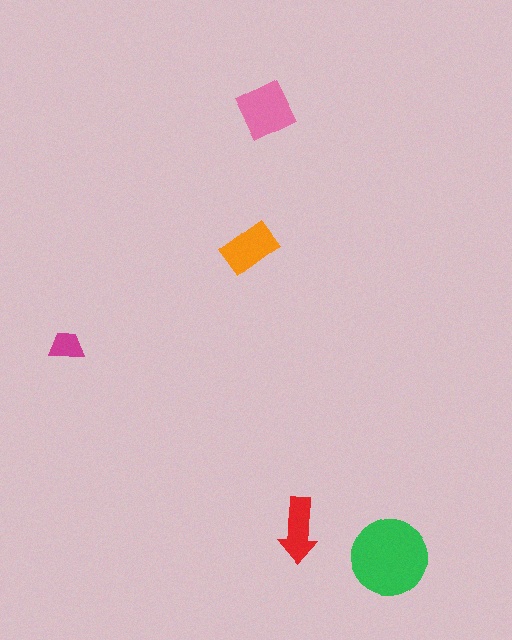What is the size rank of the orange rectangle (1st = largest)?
3rd.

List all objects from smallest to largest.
The magenta trapezoid, the red arrow, the orange rectangle, the pink diamond, the green circle.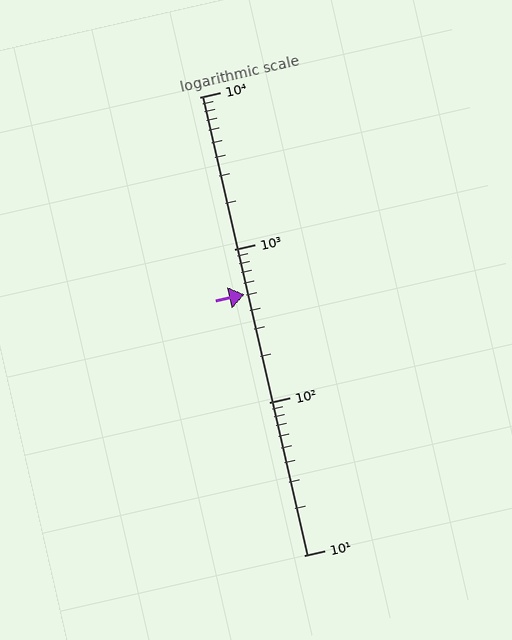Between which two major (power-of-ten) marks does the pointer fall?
The pointer is between 100 and 1000.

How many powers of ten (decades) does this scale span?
The scale spans 3 decades, from 10 to 10000.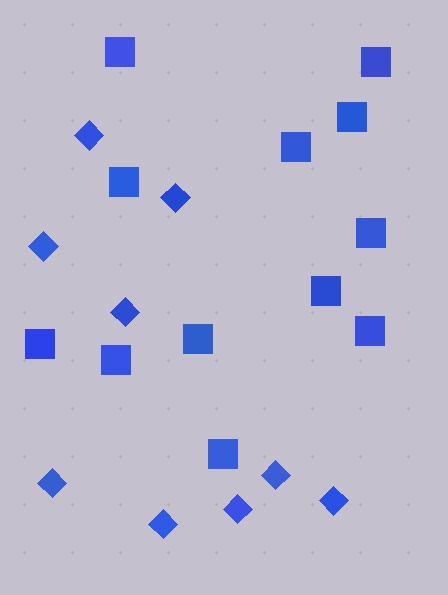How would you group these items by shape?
There are 2 groups: one group of squares (12) and one group of diamonds (9).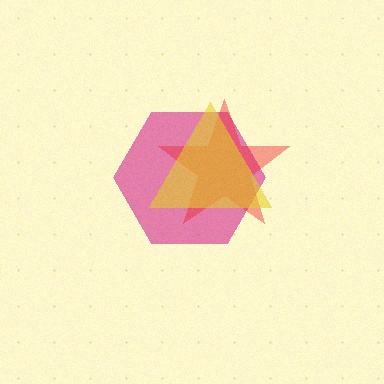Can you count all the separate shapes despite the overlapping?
Yes, there are 3 separate shapes.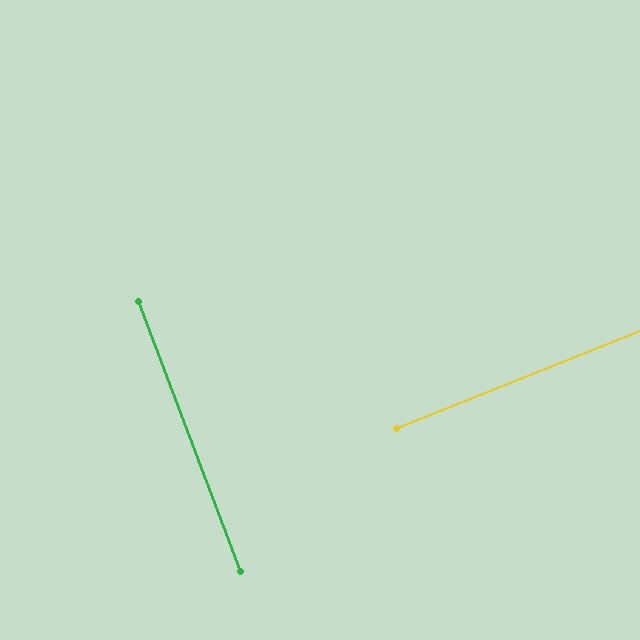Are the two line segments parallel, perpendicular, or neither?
Perpendicular — they meet at approximately 89°.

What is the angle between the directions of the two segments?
Approximately 89 degrees.